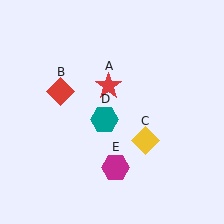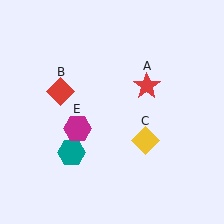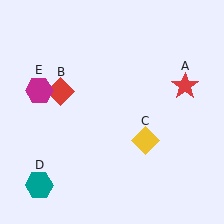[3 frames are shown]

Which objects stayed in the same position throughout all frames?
Red diamond (object B) and yellow diamond (object C) remained stationary.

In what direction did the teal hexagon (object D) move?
The teal hexagon (object D) moved down and to the left.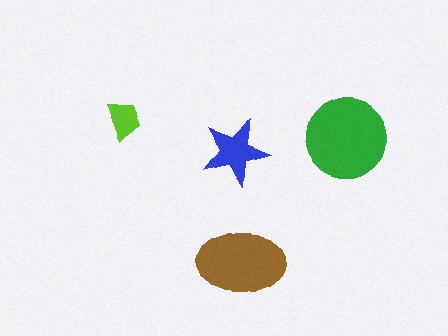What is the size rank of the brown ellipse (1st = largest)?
2nd.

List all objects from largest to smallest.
The green circle, the brown ellipse, the blue star, the lime trapezoid.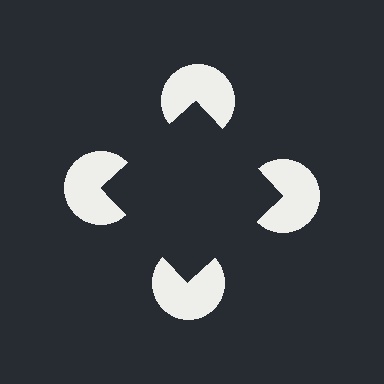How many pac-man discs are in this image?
There are 4 — one at each vertex of the illusory square.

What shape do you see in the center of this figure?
An illusory square — its edges are inferred from the aligned wedge cuts in the pac-man discs, not physically drawn.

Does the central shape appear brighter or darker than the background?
It typically appears slightly darker than the background, even though no actual brightness change is drawn.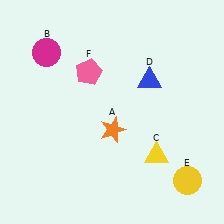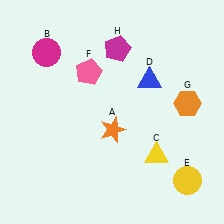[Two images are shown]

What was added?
An orange hexagon (G), a magenta pentagon (H) were added in Image 2.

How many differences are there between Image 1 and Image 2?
There are 2 differences between the two images.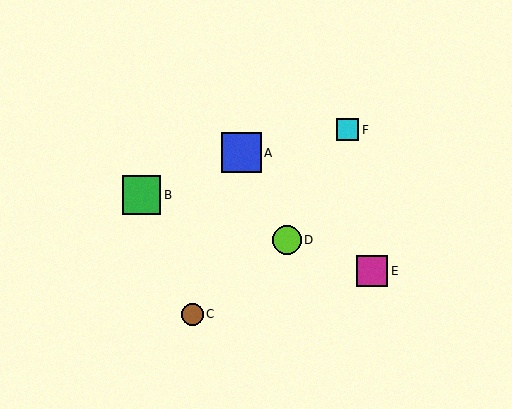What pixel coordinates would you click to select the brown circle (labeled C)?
Click at (192, 314) to select the brown circle C.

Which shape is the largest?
The blue square (labeled A) is the largest.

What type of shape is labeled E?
Shape E is a magenta square.